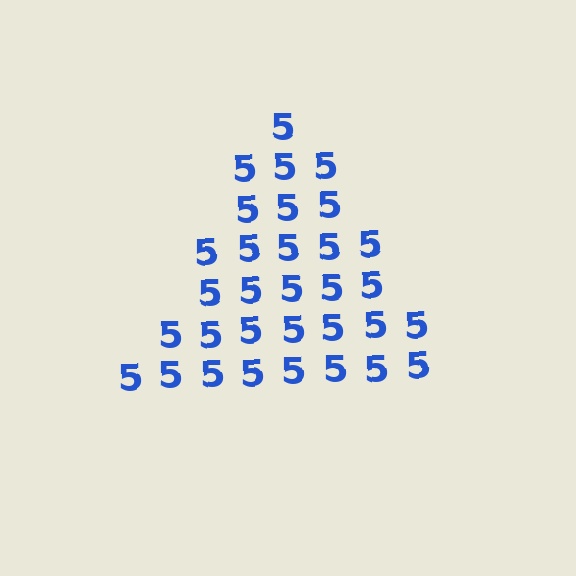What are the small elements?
The small elements are digit 5's.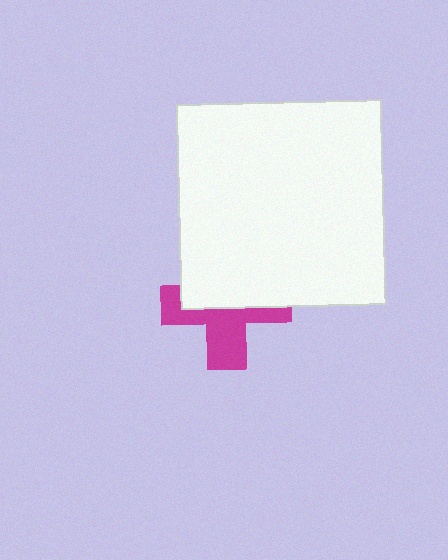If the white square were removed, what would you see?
You would see the complete magenta cross.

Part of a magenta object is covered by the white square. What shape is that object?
It is a cross.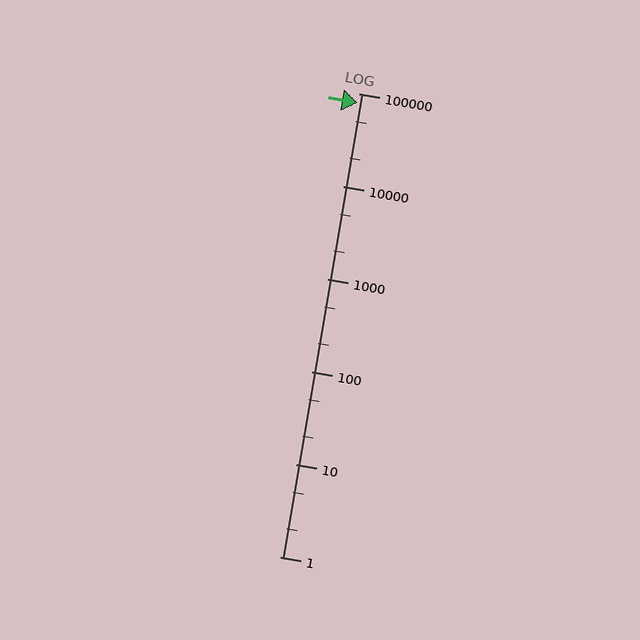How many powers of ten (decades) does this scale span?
The scale spans 5 decades, from 1 to 100000.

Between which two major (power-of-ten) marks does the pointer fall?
The pointer is between 10000 and 100000.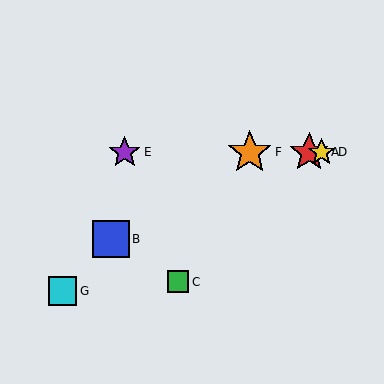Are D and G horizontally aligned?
No, D is at y≈152 and G is at y≈291.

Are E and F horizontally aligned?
Yes, both are at y≈152.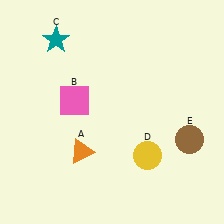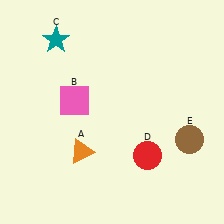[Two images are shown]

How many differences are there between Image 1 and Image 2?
There is 1 difference between the two images.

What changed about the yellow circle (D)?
In Image 1, D is yellow. In Image 2, it changed to red.